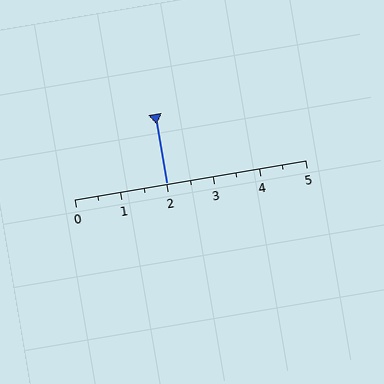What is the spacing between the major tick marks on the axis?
The major ticks are spaced 1 apart.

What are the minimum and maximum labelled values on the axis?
The axis runs from 0 to 5.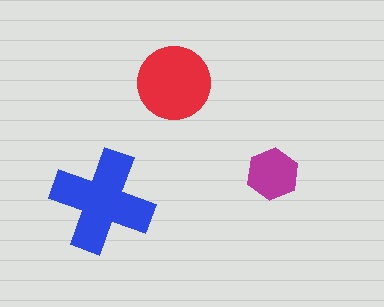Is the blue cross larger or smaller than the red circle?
Larger.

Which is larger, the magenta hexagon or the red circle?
The red circle.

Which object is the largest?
The blue cross.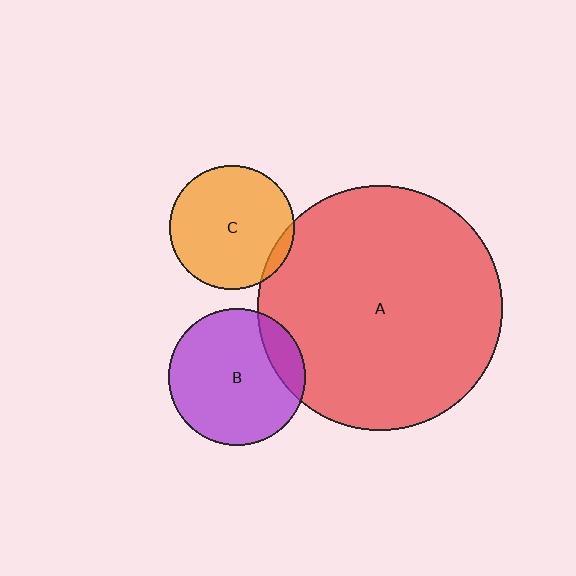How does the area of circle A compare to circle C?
Approximately 3.9 times.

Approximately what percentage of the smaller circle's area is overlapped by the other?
Approximately 5%.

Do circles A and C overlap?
Yes.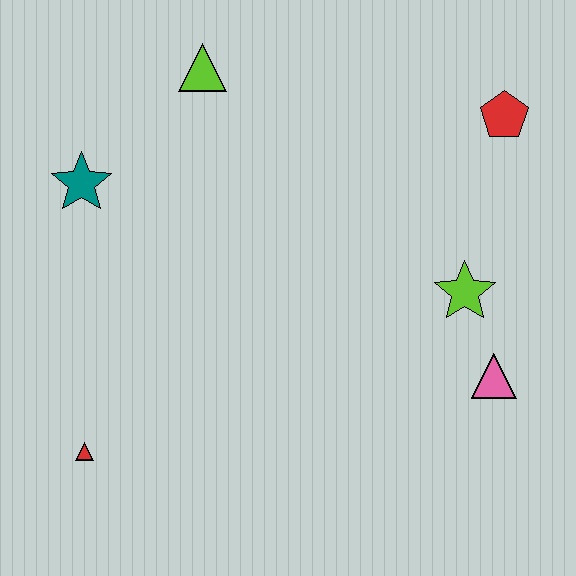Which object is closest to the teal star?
The lime triangle is closest to the teal star.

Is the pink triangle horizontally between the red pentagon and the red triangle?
Yes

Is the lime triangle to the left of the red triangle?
No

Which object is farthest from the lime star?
The red triangle is farthest from the lime star.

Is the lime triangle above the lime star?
Yes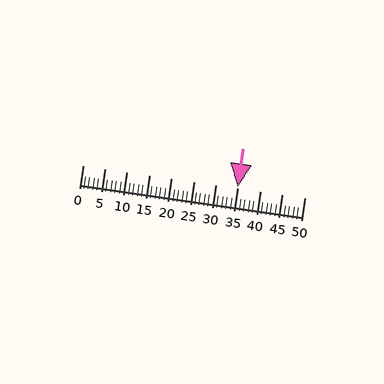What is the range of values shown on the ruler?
The ruler shows values from 0 to 50.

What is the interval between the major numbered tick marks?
The major tick marks are spaced 5 units apart.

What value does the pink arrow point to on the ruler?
The pink arrow points to approximately 35.